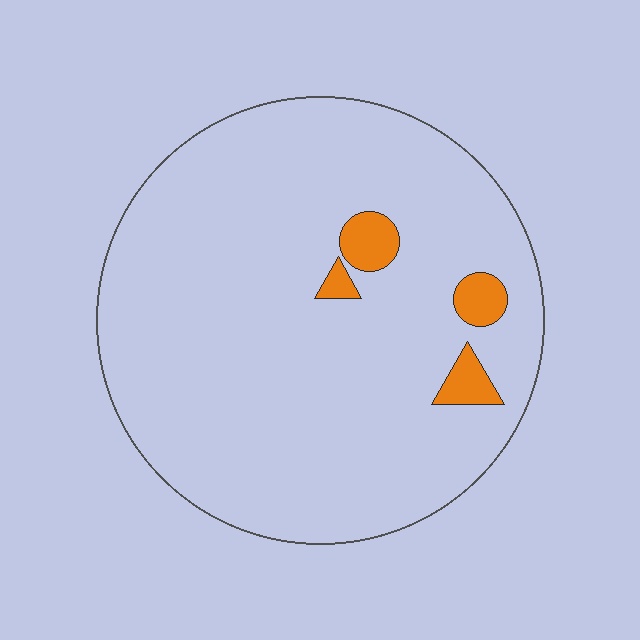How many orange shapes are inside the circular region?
4.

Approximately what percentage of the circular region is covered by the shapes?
Approximately 5%.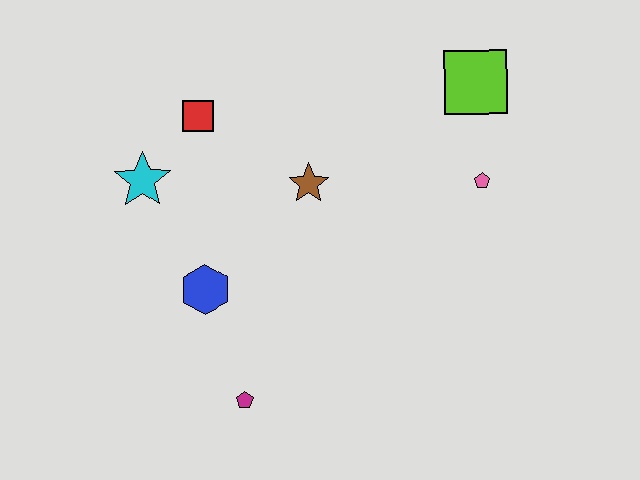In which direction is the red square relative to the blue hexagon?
The red square is above the blue hexagon.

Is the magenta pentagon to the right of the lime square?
No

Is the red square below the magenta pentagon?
No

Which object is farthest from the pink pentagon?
The cyan star is farthest from the pink pentagon.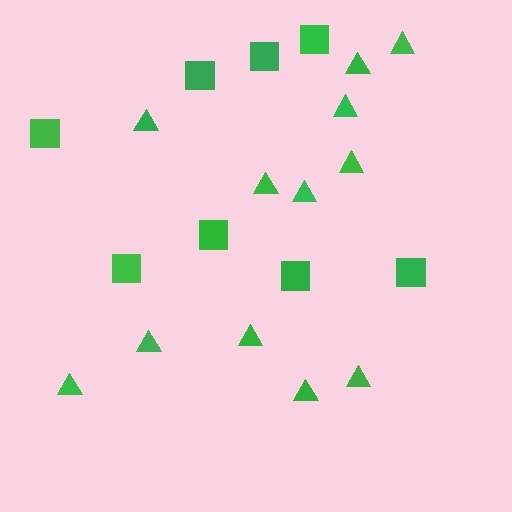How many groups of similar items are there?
There are 2 groups: one group of triangles (12) and one group of squares (8).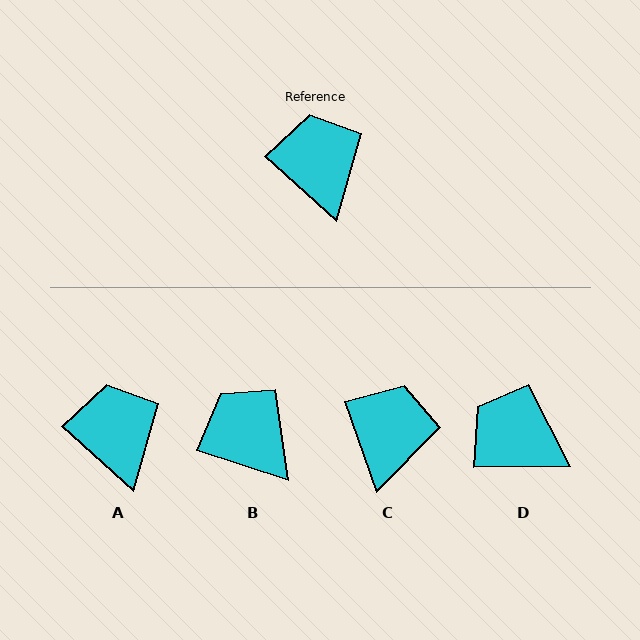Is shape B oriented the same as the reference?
No, it is off by about 24 degrees.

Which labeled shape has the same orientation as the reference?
A.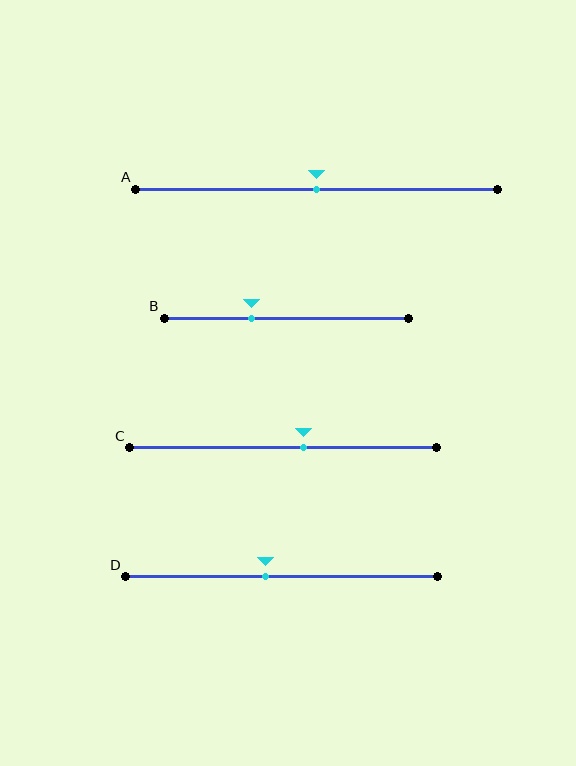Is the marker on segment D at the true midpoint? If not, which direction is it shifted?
No, the marker on segment D is shifted to the left by about 5% of the segment length.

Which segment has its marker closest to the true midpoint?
Segment A has its marker closest to the true midpoint.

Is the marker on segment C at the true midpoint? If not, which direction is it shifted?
No, the marker on segment C is shifted to the right by about 7% of the segment length.